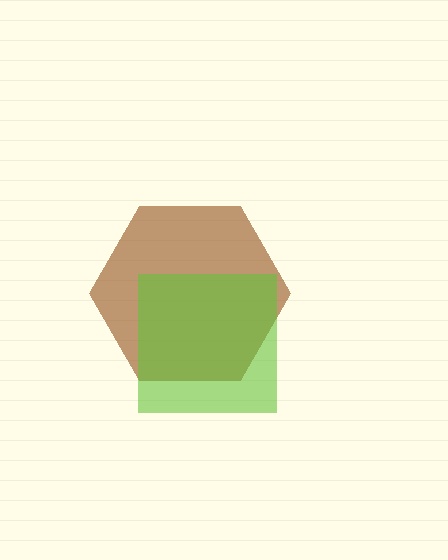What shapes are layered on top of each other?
The layered shapes are: a brown hexagon, a lime square.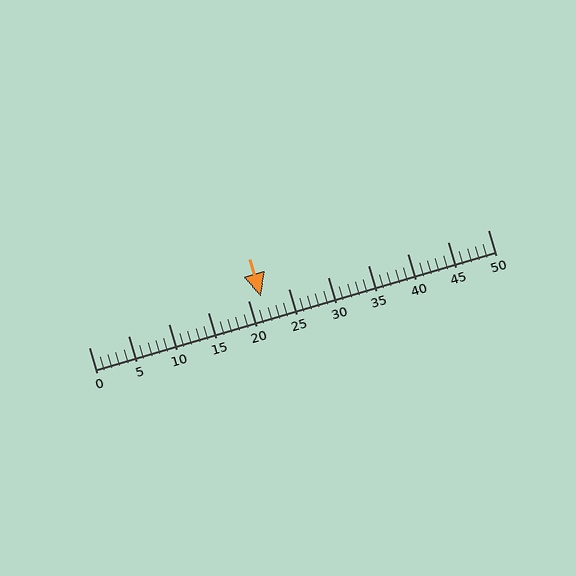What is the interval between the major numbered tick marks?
The major tick marks are spaced 5 units apart.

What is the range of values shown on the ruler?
The ruler shows values from 0 to 50.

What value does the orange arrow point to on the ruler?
The orange arrow points to approximately 22.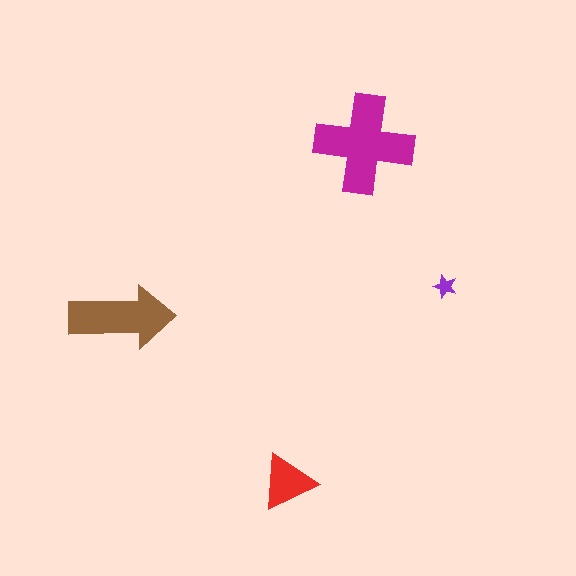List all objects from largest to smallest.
The magenta cross, the brown arrow, the red triangle, the purple star.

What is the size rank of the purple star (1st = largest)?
4th.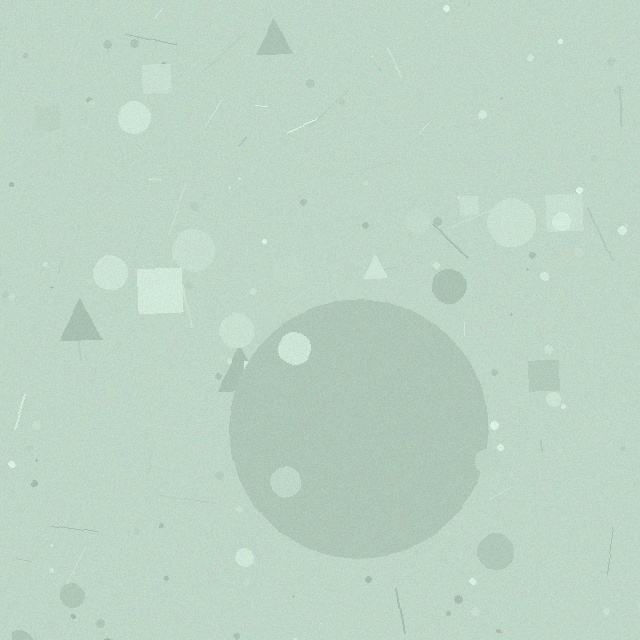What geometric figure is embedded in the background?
A circle is embedded in the background.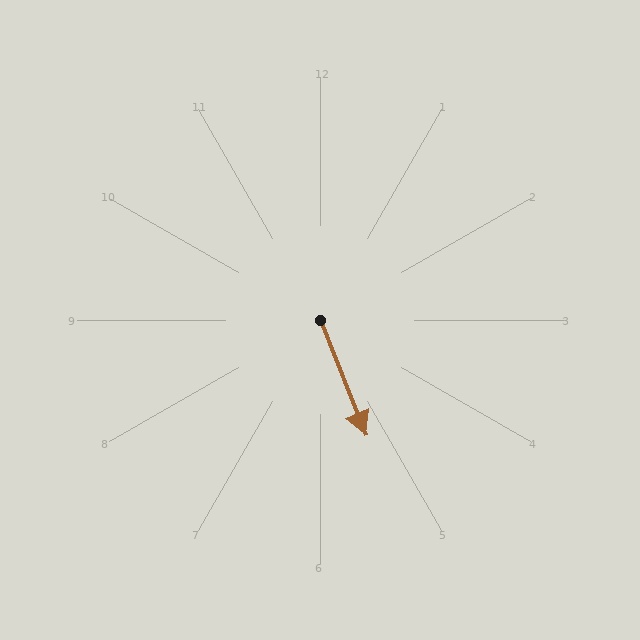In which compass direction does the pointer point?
South.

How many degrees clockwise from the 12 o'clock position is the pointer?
Approximately 158 degrees.